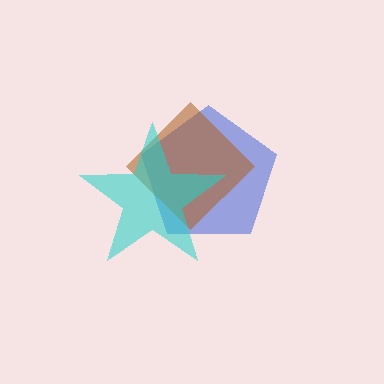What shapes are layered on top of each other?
The layered shapes are: a blue pentagon, a brown diamond, a cyan star.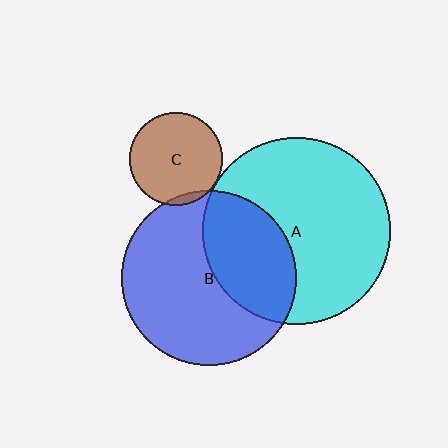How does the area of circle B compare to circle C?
Approximately 3.5 times.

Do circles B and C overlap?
Yes.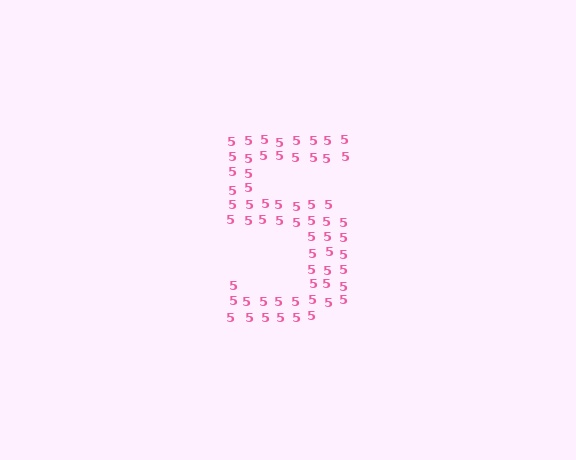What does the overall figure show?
The overall figure shows the digit 5.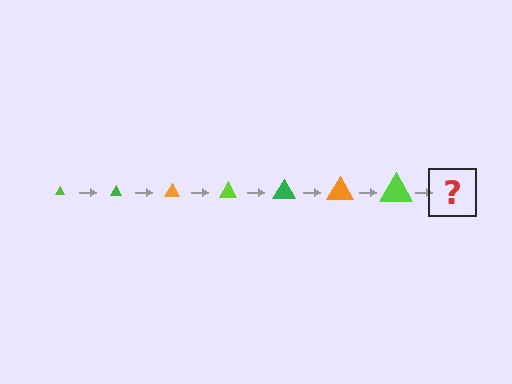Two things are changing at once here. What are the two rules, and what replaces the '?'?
The two rules are that the triangle grows larger each step and the color cycles through lime, green, and orange. The '?' should be a green triangle, larger than the previous one.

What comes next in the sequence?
The next element should be a green triangle, larger than the previous one.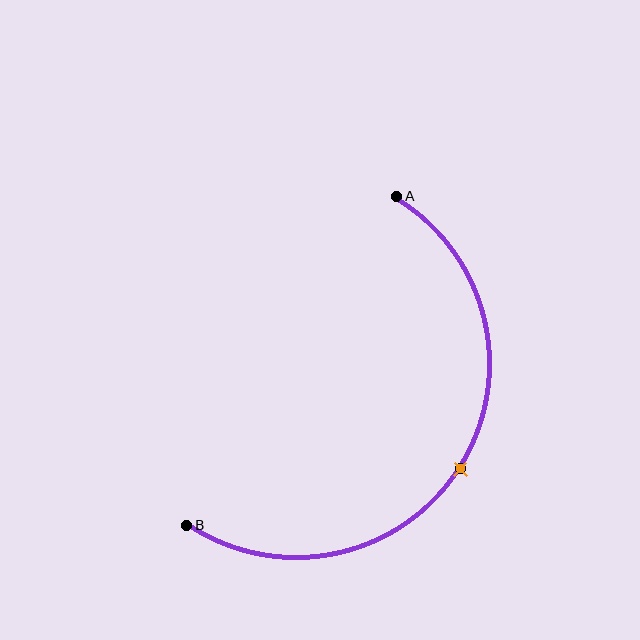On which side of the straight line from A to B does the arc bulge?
The arc bulges to the right of the straight line connecting A and B.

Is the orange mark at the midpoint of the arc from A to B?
Yes. The orange mark lies on the arc at equal arc-length from both A and B — it is the arc midpoint.